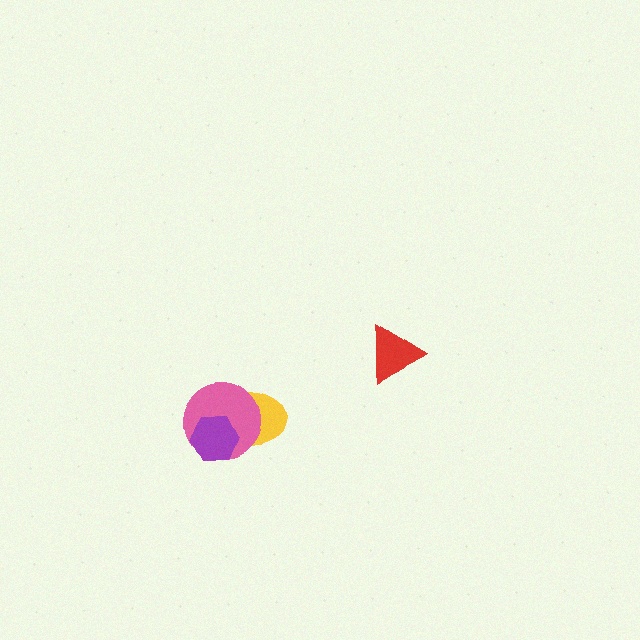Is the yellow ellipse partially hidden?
Yes, it is partially covered by another shape.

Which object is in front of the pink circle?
The purple hexagon is in front of the pink circle.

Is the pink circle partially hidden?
Yes, it is partially covered by another shape.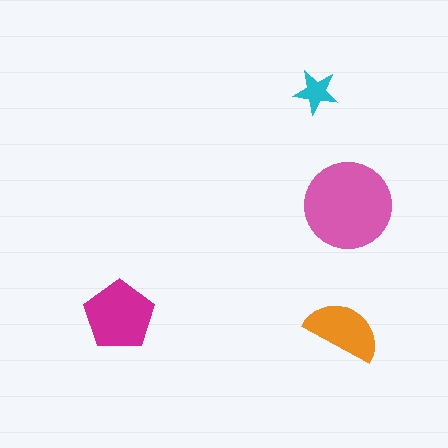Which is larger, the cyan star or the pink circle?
The pink circle.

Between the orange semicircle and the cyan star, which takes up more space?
The orange semicircle.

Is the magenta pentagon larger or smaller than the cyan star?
Larger.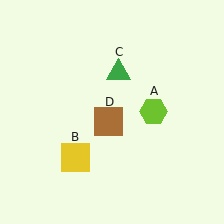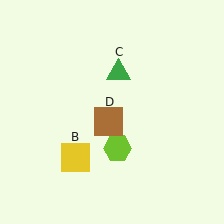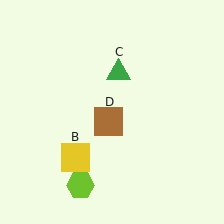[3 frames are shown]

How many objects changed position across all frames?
1 object changed position: lime hexagon (object A).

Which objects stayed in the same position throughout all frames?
Yellow square (object B) and green triangle (object C) and brown square (object D) remained stationary.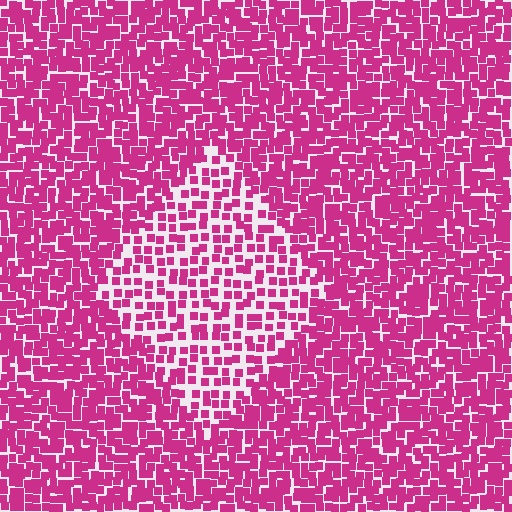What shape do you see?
I see a diamond.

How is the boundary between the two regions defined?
The boundary is defined by a change in element density (approximately 1.9x ratio). All elements are the same color, size, and shape.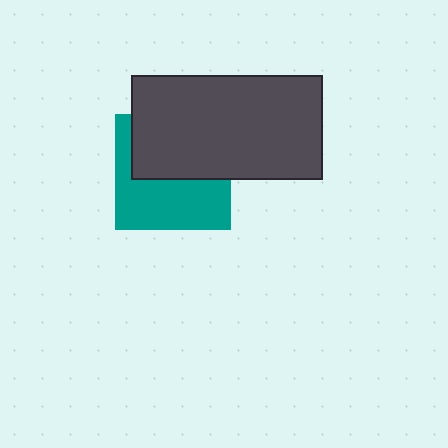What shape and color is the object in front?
The object in front is a dark gray rectangle.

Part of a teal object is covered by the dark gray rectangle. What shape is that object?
It is a square.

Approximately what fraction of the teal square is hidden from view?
Roughly 49% of the teal square is hidden behind the dark gray rectangle.